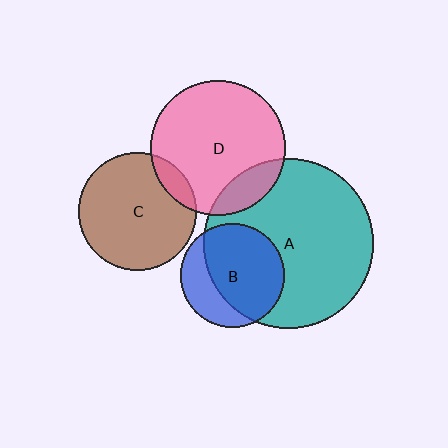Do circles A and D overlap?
Yes.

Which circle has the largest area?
Circle A (teal).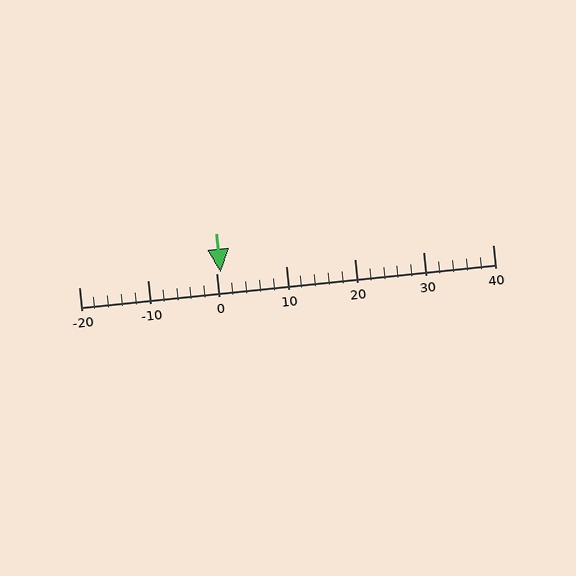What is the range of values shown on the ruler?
The ruler shows values from -20 to 40.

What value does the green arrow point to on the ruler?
The green arrow points to approximately 0.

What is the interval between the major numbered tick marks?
The major tick marks are spaced 10 units apart.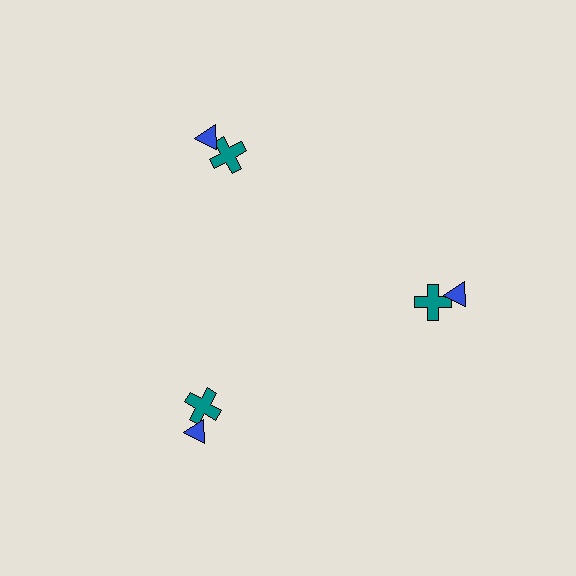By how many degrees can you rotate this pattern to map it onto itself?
The pattern maps onto itself every 120 degrees of rotation.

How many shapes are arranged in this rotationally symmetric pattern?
There are 6 shapes, arranged in 3 groups of 2.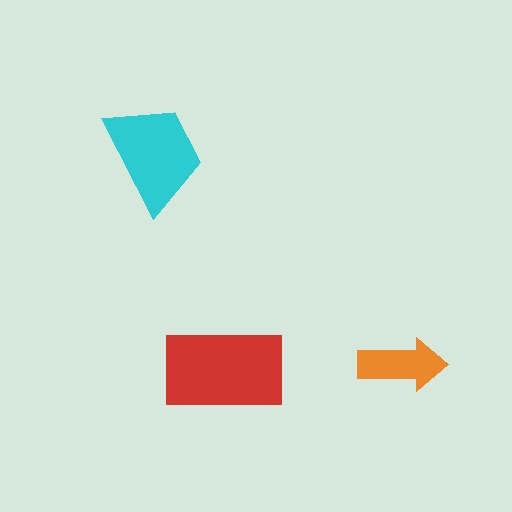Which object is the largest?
The red rectangle.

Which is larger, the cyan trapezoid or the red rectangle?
The red rectangle.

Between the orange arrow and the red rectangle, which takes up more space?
The red rectangle.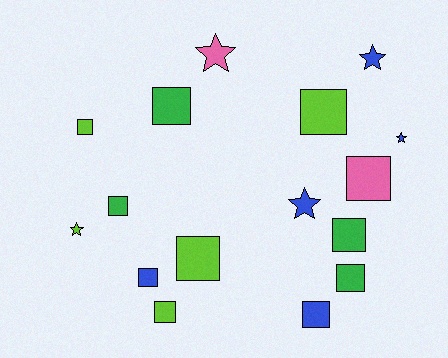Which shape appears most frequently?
Square, with 11 objects.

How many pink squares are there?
There is 1 pink square.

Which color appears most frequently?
Lime, with 5 objects.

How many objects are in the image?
There are 16 objects.